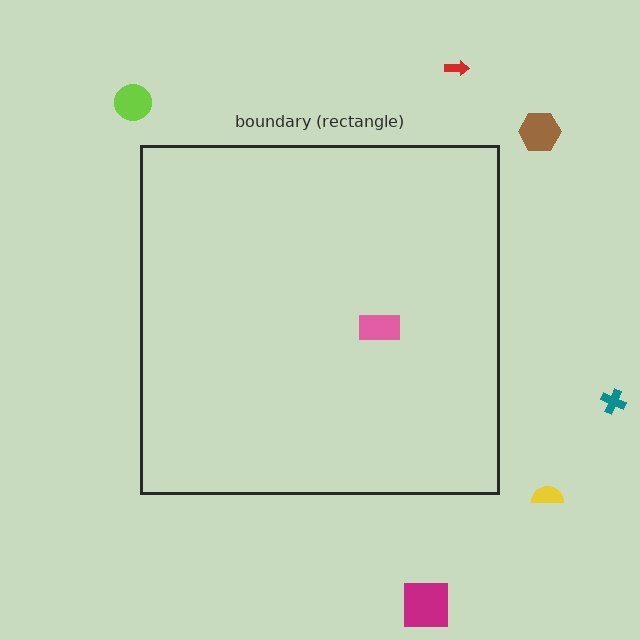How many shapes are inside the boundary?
1 inside, 6 outside.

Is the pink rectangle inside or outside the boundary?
Inside.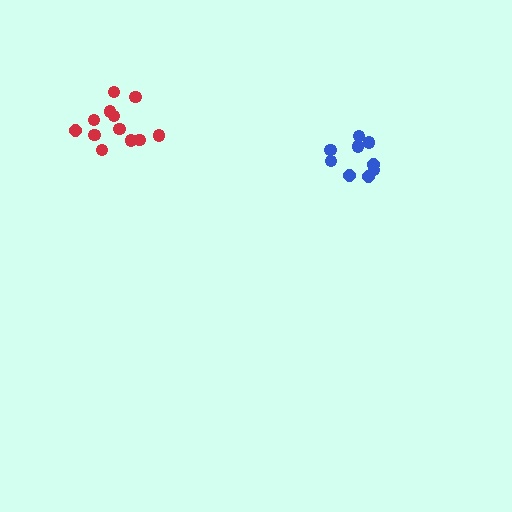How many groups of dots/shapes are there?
There are 2 groups.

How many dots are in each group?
Group 1: 9 dots, Group 2: 12 dots (21 total).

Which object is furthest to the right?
The blue cluster is rightmost.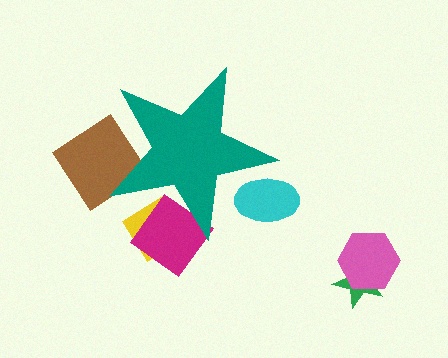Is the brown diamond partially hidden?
Yes, the brown diamond is partially hidden behind the teal star.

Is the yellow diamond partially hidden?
Yes, the yellow diamond is partially hidden behind the teal star.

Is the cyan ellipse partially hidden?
Yes, the cyan ellipse is partially hidden behind the teal star.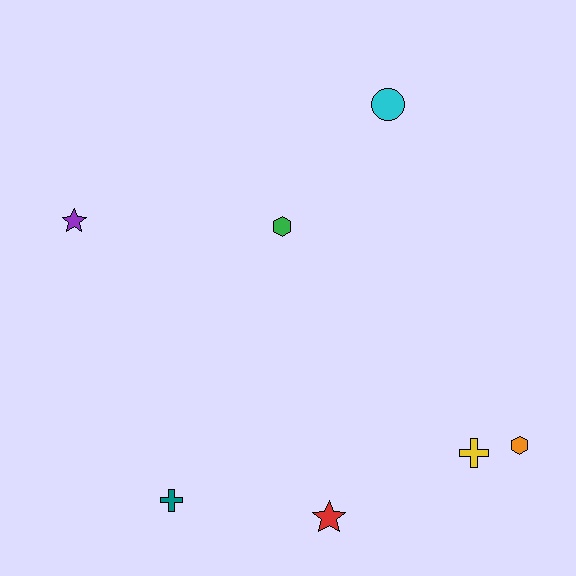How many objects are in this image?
There are 7 objects.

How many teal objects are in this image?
There is 1 teal object.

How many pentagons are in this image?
There are no pentagons.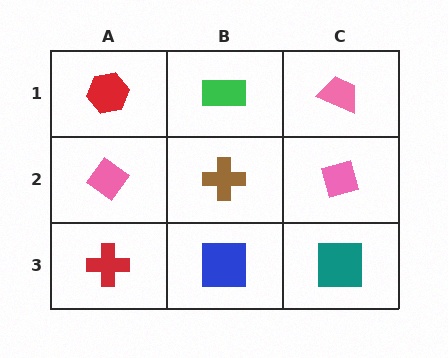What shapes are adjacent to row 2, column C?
A pink trapezoid (row 1, column C), a teal square (row 3, column C), a brown cross (row 2, column B).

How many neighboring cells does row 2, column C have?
3.